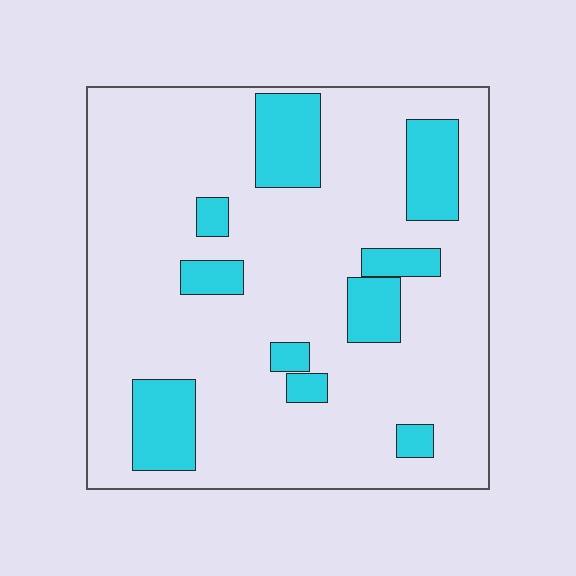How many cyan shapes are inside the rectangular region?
10.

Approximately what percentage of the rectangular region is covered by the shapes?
Approximately 20%.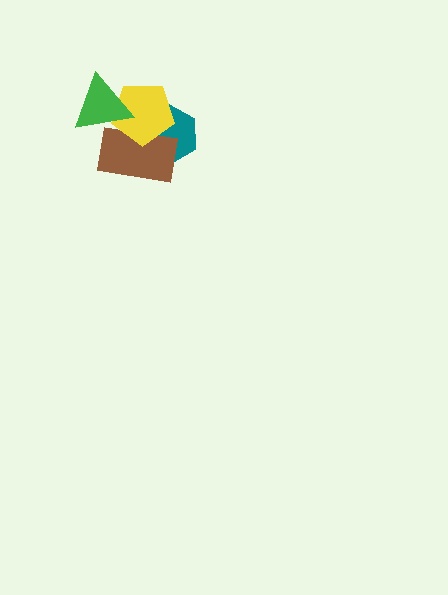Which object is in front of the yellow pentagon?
The green triangle is in front of the yellow pentagon.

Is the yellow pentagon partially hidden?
Yes, it is partially covered by another shape.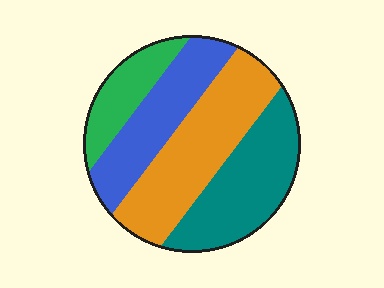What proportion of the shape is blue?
Blue takes up about one quarter (1/4) of the shape.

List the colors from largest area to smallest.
From largest to smallest: orange, teal, blue, green.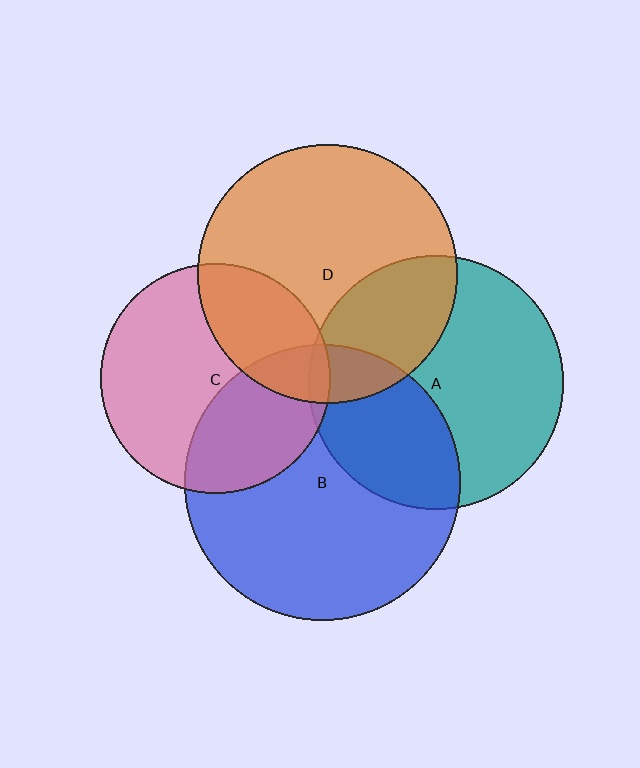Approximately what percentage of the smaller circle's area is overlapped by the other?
Approximately 5%.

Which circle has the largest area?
Circle B (blue).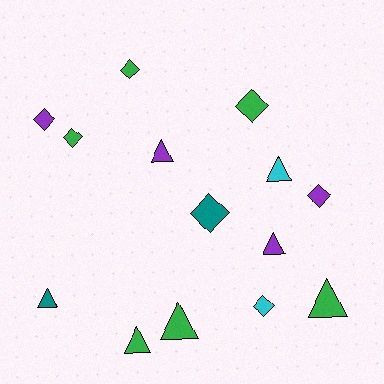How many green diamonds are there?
There are 3 green diamonds.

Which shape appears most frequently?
Triangle, with 7 objects.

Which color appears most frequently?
Green, with 6 objects.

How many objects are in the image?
There are 14 objects.